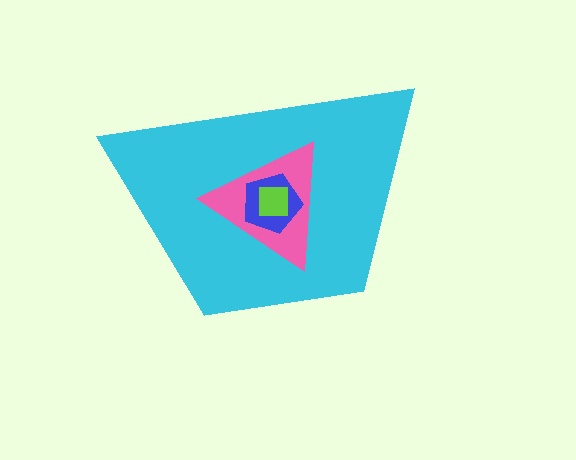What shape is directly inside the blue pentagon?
The lime square.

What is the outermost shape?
The cyan trapezoid.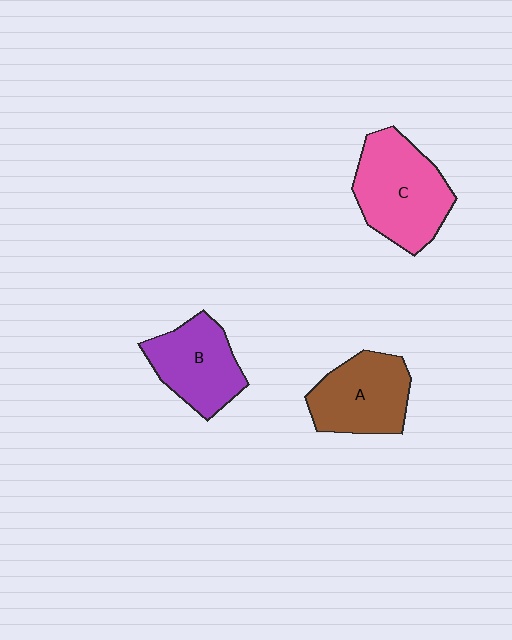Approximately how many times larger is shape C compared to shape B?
Approximately 1.3 times.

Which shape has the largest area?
Shape C (pink).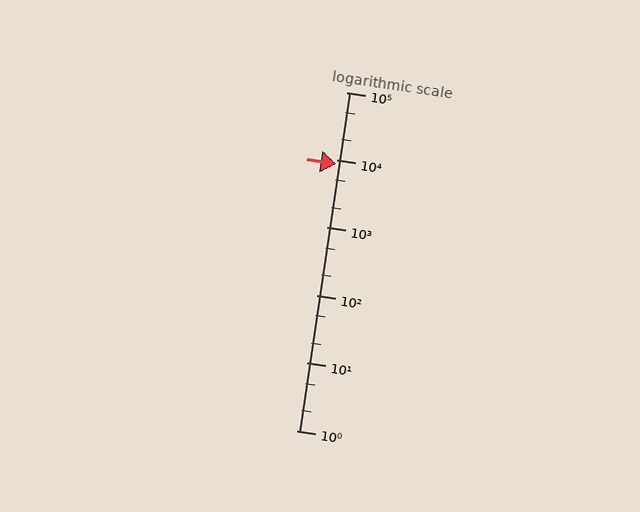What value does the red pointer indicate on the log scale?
The pointer indicates approximately 8700.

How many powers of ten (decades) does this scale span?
The scale spans 5 decades, from 1 to 100000.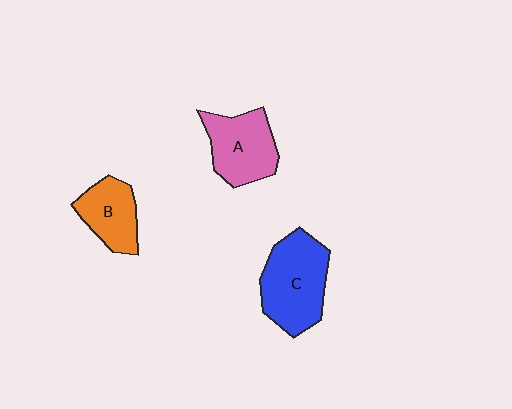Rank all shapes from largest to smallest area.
From largest to smallest: C (blue), A (pink), B (orange).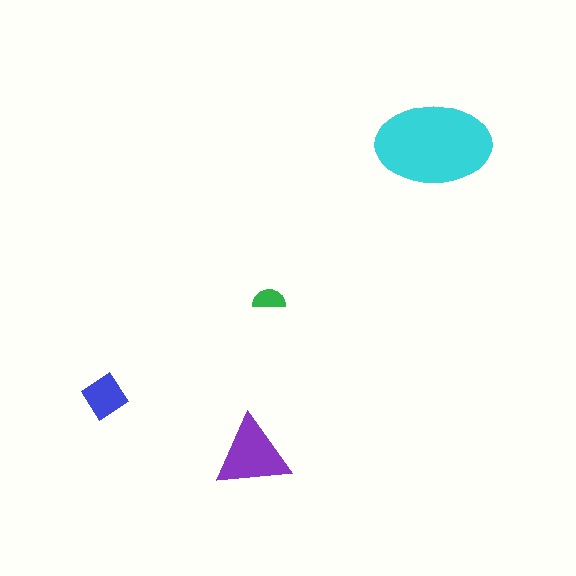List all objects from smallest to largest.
The green semicircle, the blue diamond, the purple triangle, the cyan ellipse.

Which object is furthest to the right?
The cyan ellipse is rightmost.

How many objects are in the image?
There are 4 objects in the image.